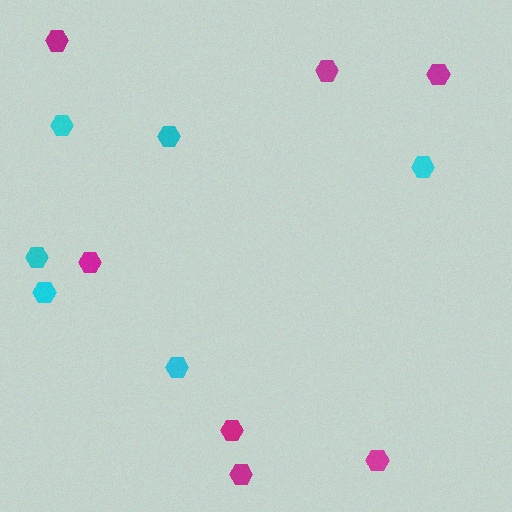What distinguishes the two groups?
There are 2 groups: one group of magenta hexagons (7) and one group of cyan hexagons (6).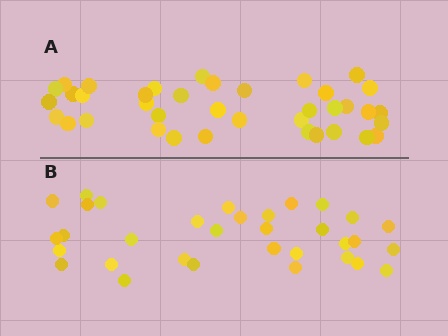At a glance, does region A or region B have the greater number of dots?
Region A (the top region) has more dots.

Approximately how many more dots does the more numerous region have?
Region A has about 5 more dots than region B.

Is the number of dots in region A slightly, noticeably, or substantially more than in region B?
Region A has only slightly more — the two regions are fairly close. The ratio is roughly 1.2 to 1.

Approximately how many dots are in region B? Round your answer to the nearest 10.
About 30 dots. (The exact count is 33, which rounds to 30.)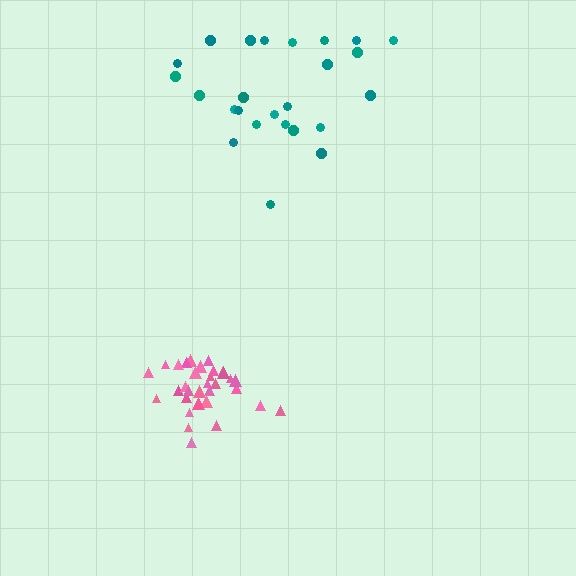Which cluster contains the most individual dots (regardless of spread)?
Pink (33).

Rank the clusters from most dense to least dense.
pink, teal.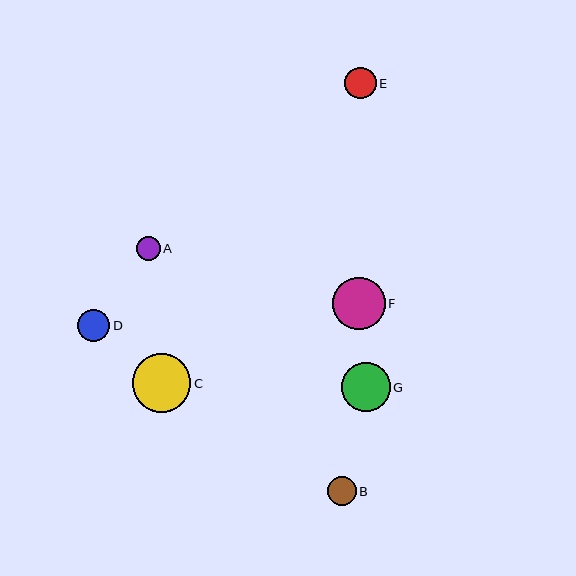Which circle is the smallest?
Circle A is the smallest with a size of approximately 24 pixels.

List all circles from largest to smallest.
From largest to smallest: C, F, G, D, E, B, A.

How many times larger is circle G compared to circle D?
Circle G is approximately 1.5 times the size of circle D.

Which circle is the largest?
Circle C is the largest with a size of approximately 58 pixels.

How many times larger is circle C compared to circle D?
Circle C is approximately 1.8 times the size of circle D.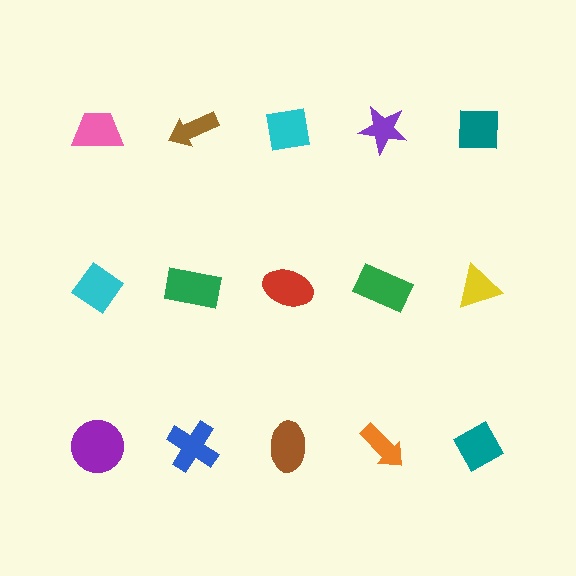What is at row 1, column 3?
A cyan square.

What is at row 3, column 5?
A teal diamond.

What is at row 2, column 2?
A green rectangle.